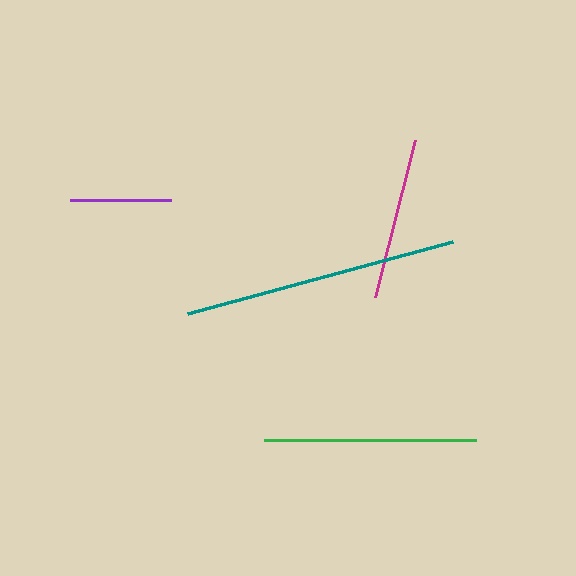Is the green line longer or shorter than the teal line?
The teal line is longer than the green line.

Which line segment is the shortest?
The purple line is the shortest at approximately 100 pixels.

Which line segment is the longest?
The teal line is the longest at approximately 274 pixels.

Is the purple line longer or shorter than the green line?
The green line is longer than the purple line.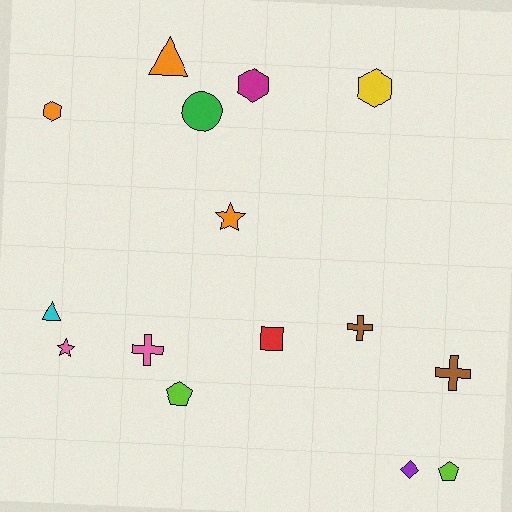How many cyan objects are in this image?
There is 1 cyan object.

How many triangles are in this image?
There are 2 triangles.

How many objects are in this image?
There are 15 objects.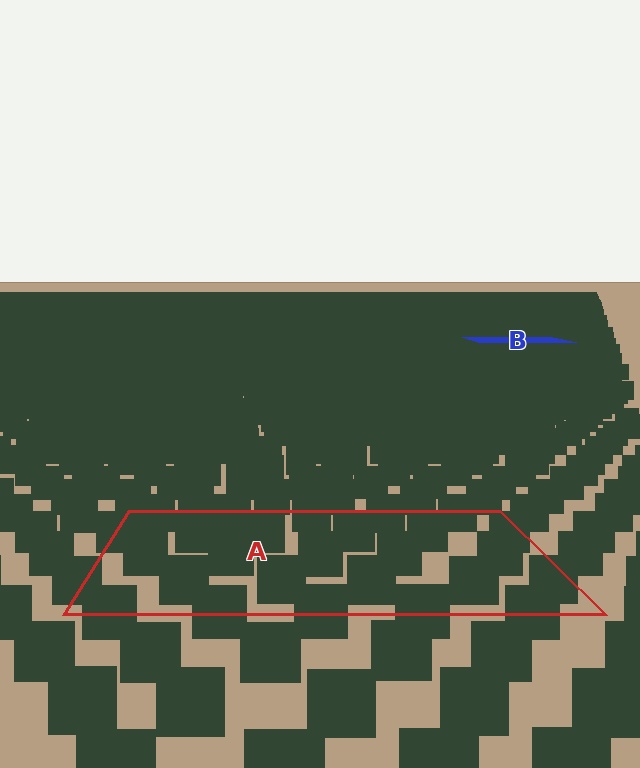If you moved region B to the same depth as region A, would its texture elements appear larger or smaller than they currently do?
They would appear larger. At a closer depth, the same texture elements are projected at a bigger on-screen size.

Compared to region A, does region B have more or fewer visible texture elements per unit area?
Region B has more texture elements per unit area — they are packed more densely because it is farther away.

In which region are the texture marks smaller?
The texture marks are smaller in region B, because it is farther away.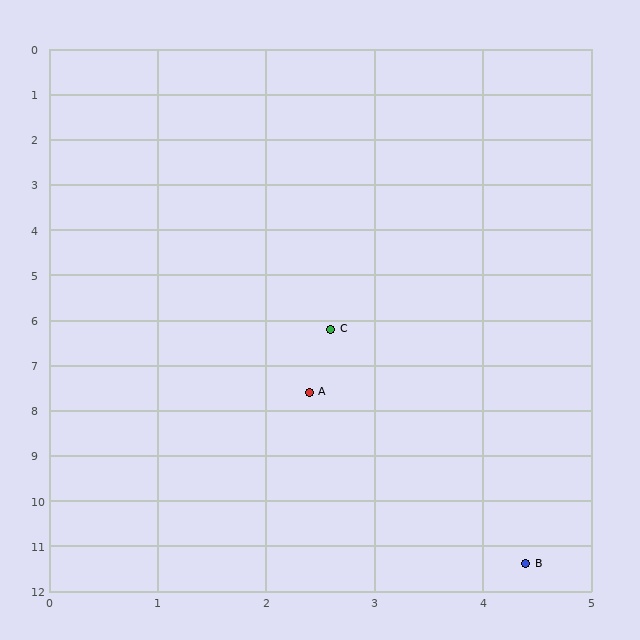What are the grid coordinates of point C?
Point C is at approximately (2.6, 6.2).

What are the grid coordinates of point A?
Point A is at approximately (2.4, 7.6).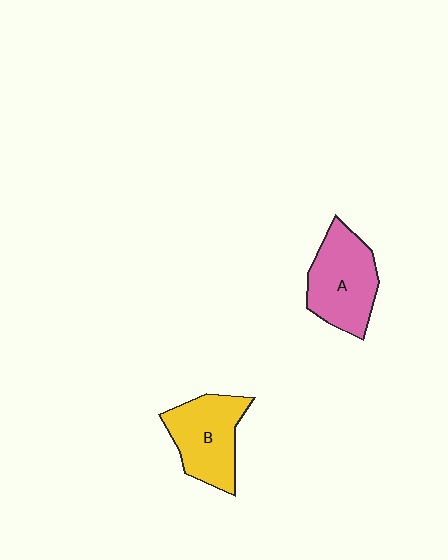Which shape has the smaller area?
Shape B (yellow).